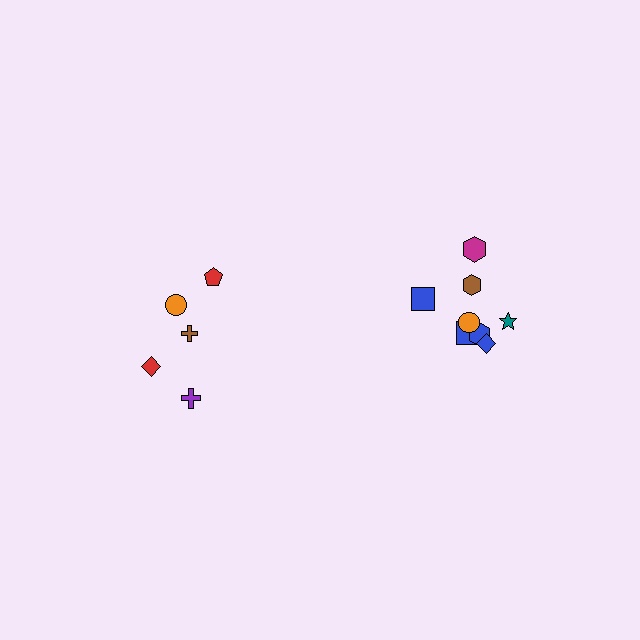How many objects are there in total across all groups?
There are 13 objects.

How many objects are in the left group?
There are 5 objects.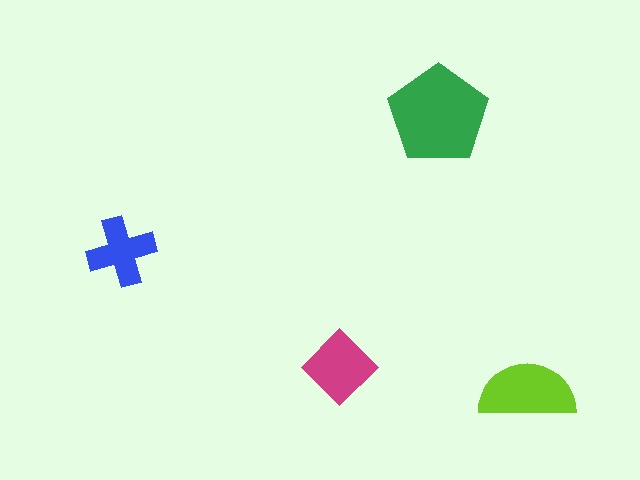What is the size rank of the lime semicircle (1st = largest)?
2nd.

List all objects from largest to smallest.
The green pentagon, the lime semicircle, the magenta diamond, the blue cross.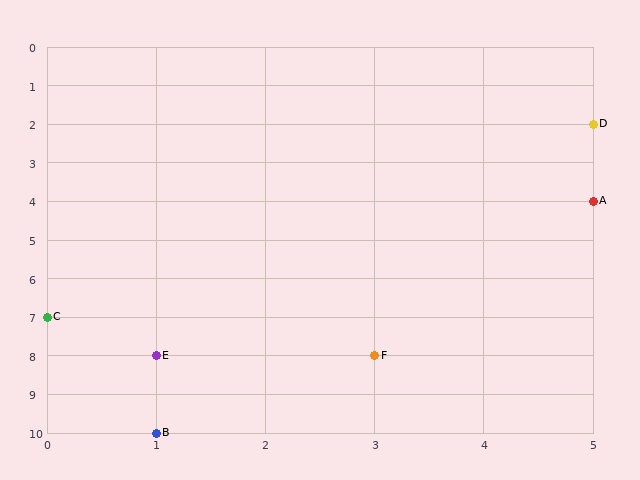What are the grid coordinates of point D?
Point D is at grid coordinates (5, 2).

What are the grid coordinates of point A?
Point A is at grid coordinates (5, 4).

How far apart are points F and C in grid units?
Points F and C are 3 columns and 1 row apart (about 3.2 grid units diagonally).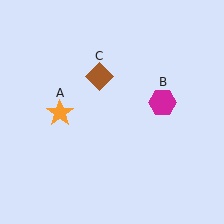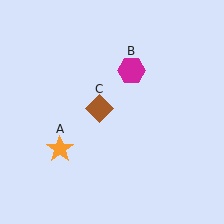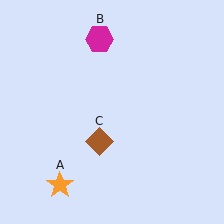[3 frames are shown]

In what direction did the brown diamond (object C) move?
The brown diamond (object C) moved down.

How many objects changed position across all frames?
3 objects changed position: orange star (object A), magenta hexagon (object B), brown diamond (object C).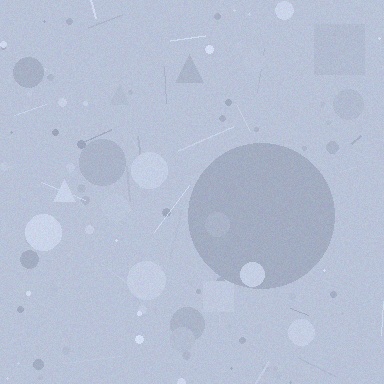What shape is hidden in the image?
A circle is hidden in the image.